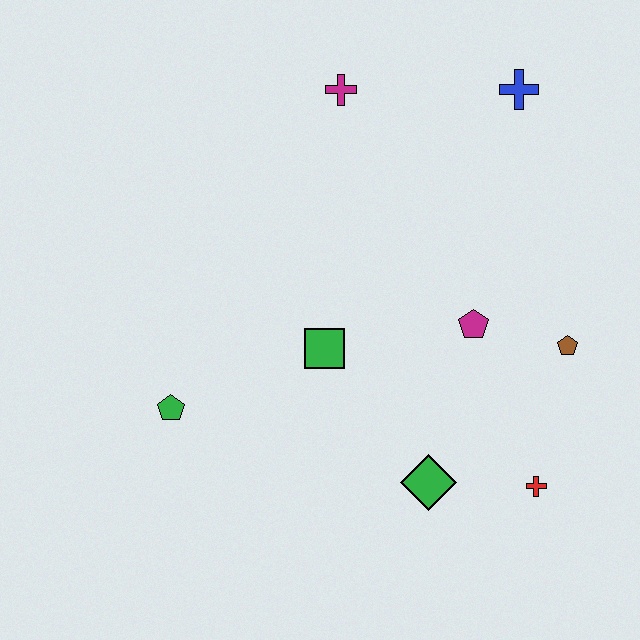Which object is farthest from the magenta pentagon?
The green pentagon is farthest from the magenta pentagon.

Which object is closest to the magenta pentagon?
The brown pentagon is closest to the magenta pentagon.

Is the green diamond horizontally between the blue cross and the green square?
Yes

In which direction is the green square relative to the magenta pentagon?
The green square is to the left of the magenta pentagon.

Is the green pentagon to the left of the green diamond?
Yes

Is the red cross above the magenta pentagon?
No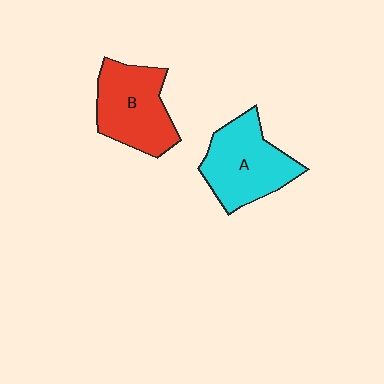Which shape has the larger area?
Shape A (cyan).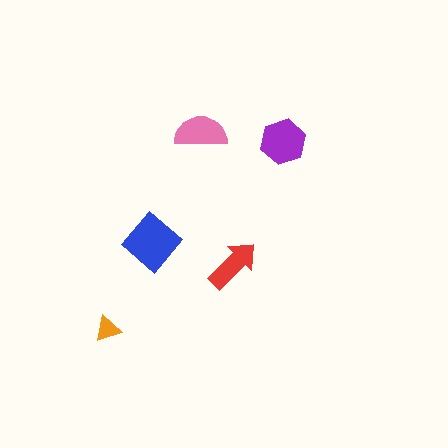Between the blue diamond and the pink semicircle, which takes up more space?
The blue diamond.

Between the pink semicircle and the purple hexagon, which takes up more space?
The purple hexagon.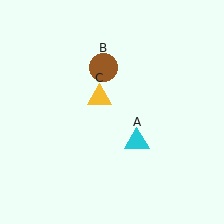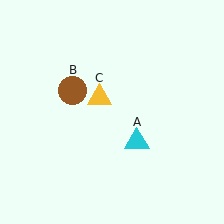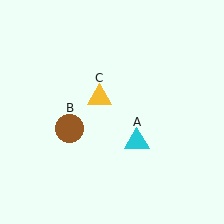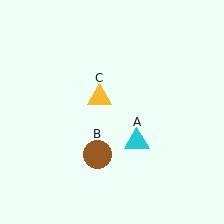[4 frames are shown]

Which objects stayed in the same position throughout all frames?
Cyan triangle (object A) and yellow triangle (object C) remained stationary.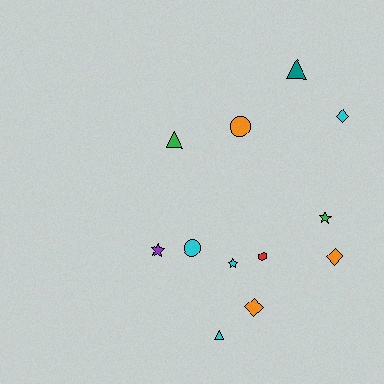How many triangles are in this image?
There are 3 triangles.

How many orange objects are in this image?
There are 3 orange objects.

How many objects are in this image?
There are 12 objects.